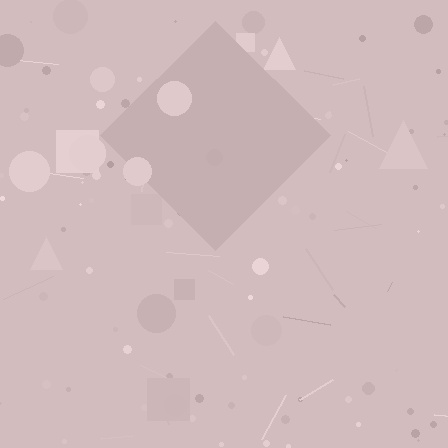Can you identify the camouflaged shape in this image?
The camouflaged shape is a diamond.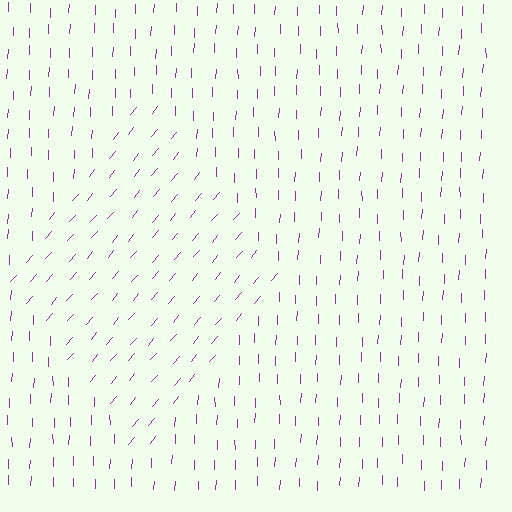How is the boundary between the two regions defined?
The boundary is defined purely by a change in line orientation (approximately 38 degrees difference). All lines are the same color and thickness.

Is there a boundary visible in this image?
Yes, there is a texture boundary formed by a change in line orientation.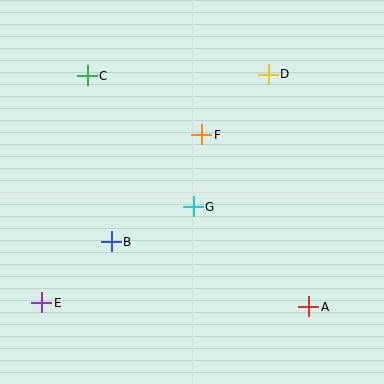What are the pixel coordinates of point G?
Point G is at (193, 207).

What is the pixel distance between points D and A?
The distance between D and A is 236 pixels.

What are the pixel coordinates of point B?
Point B is at (111, 242).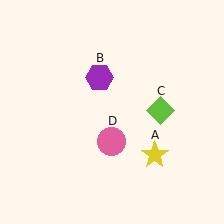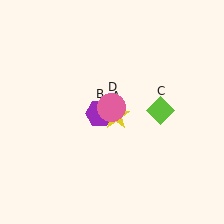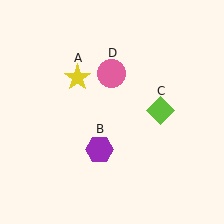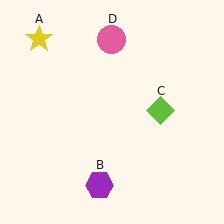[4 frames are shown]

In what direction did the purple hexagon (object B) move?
The purple hexagon (object B) moved down.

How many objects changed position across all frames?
3 objects changed position: yellow star (object A), purple hexagon (object B), pink circle (object D).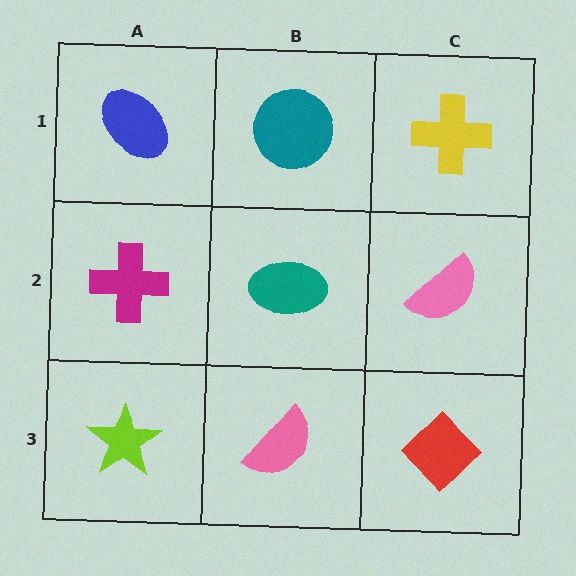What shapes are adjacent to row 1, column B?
A teal ellipse (row 2, column B), a blue ellipse (row 1, column A), a yellow cross (row 1, column C).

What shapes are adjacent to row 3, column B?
A teal ellipse (row 2, column B), a lime star (row 3, column A), a red diamond (row 3, column C).